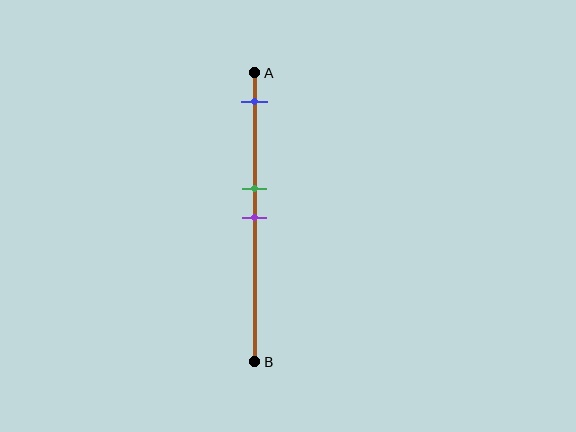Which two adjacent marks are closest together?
The green and purple marks are the closest adjacent pair.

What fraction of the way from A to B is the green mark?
The green mark is approximately 40% (0.4) of the way from A to B.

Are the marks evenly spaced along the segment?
No, the marks are not evenly spaced.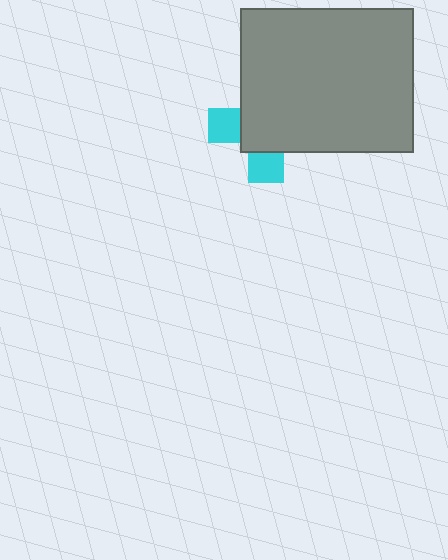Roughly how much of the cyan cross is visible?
A small part of it is visible (roughly 32%).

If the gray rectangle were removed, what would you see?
You would see the complete cyan cross.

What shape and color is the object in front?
The object in front is a gray rectangle.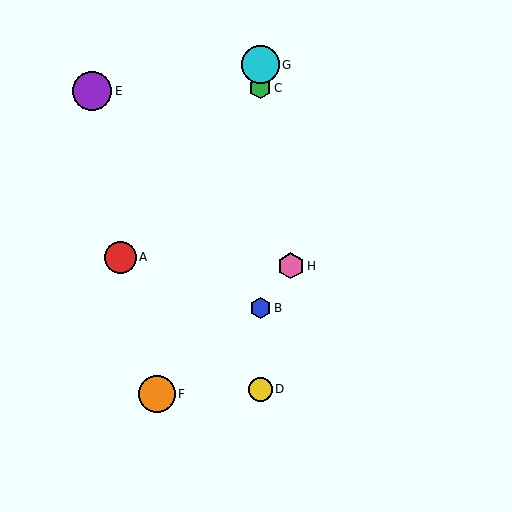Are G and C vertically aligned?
Yes, both are at x≈260.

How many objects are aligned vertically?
4 objects (B, C, D, G) are aligned vertically.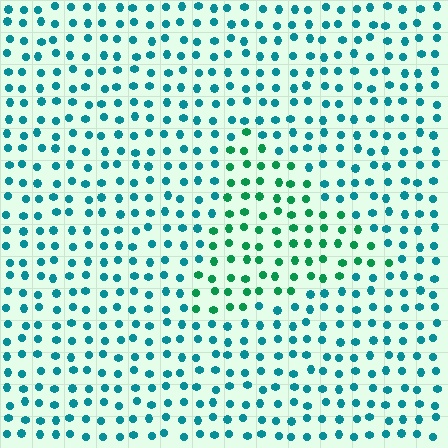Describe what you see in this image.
The image is filled with small teal elements in a uniform arrangement. A triangle-shaped region is visible where the elements are tinted to a slightly different hue, forming a subtle color boundary.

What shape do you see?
I see a triangle.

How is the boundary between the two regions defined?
The boundary is defined purely by a slight shift in hue (about 35 degrees). Spacing, size, and orientation are identical on both sides.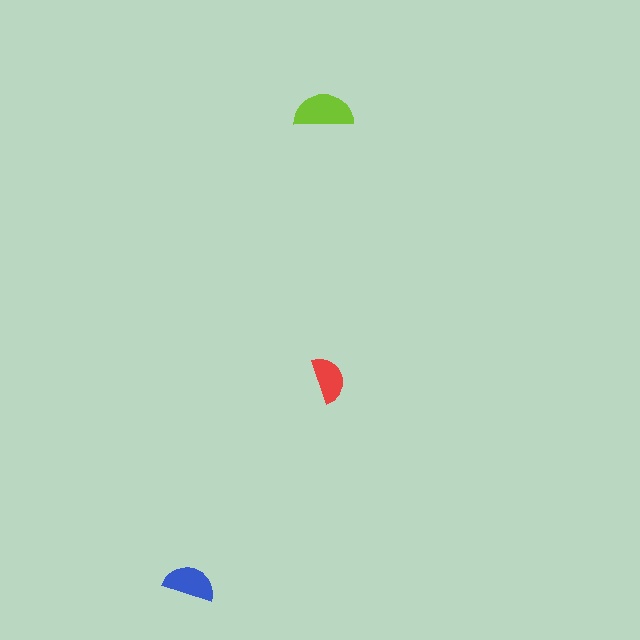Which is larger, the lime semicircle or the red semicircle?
The lime one.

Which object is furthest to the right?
The red semicircle is rightmost.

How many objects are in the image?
There are 3 objects in the image.